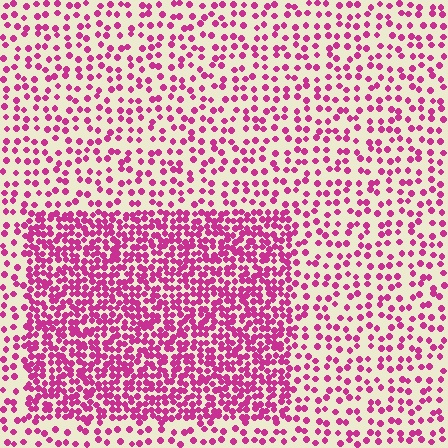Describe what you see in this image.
The image contains small magenta elements arranged at two different densities. A rectangle-shaped region is visible where the elements are more densely packed than the surrounding area.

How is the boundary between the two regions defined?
The boundary is defined by a change in element density (approximately 2.3x ratio). All elements are the same color, size, and shape.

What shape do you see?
I see a rectangle.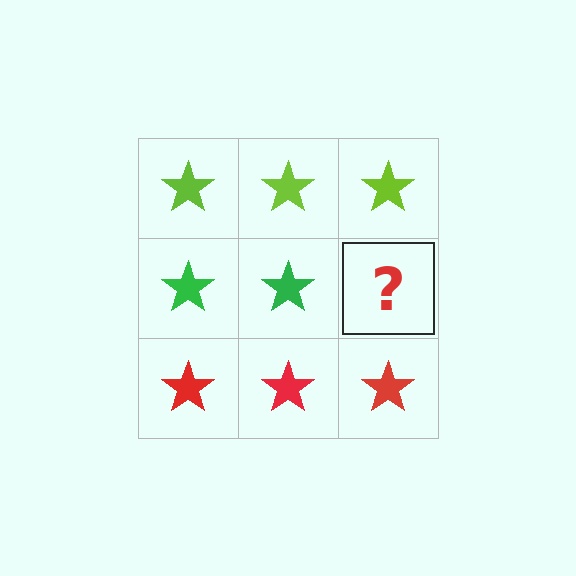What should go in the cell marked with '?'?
The missing cell should contain a green star.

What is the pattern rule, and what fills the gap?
The rule is that each row has a consistent color. The gap should be filled with a green star.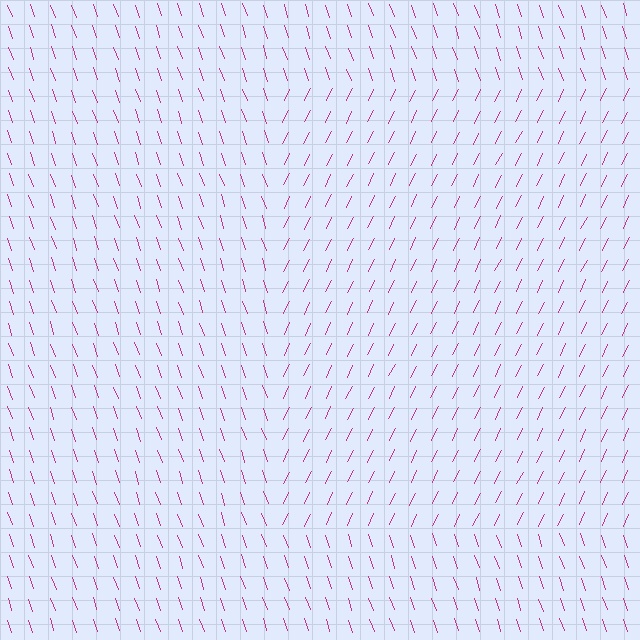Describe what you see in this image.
The image is filled with small magenta line segments. A rectangle region in the image has lines oriented differently from the surrounding lines, creating a visible texture boundary.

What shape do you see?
I see a rectangle.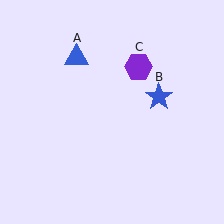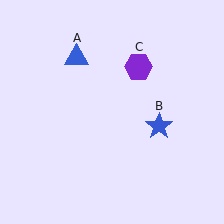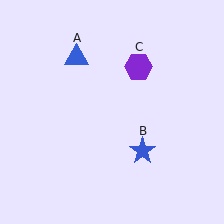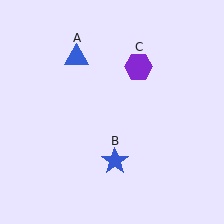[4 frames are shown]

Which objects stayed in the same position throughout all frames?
Blue triangle (object A) and purple hexagon (object C) remained stationary.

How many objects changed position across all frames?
1 object changed position: blue star (object B).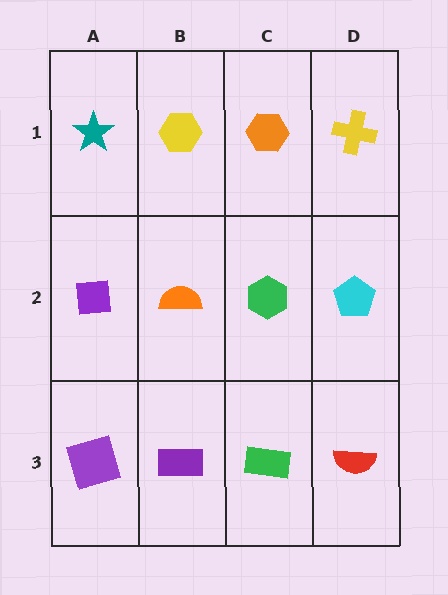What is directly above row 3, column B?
An orange semicircle.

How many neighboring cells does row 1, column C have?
3.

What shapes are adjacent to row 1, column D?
A cyan pentagon (row 2, column D), an orange hexagon (row 1, column C).